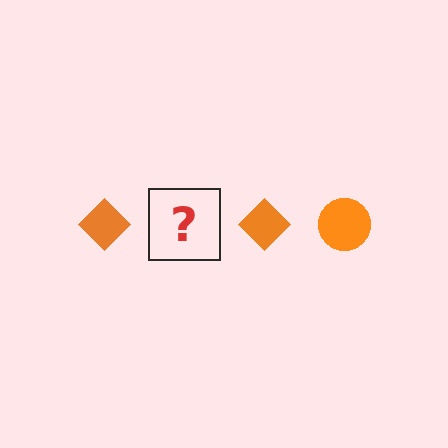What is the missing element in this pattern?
The missing element is an orange circle.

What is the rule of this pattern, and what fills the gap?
The rule is that the pattern cycles through diamond, circle shapes in orange. The gap should be filled with an orange circle.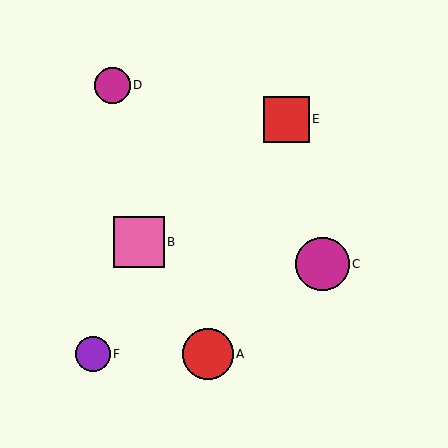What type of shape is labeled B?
Shape B is a pink square.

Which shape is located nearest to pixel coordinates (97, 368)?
The purple circle (labeled F) at (93, 354) is nearest to that location.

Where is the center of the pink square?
The center of the pink square is at (139, 242).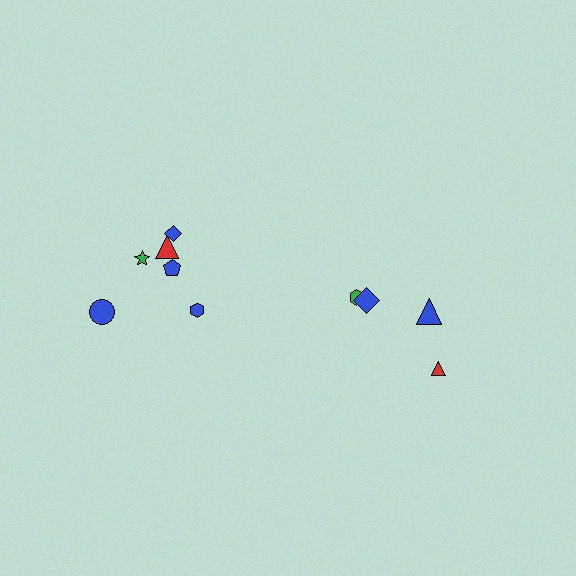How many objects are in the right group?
There are 4 objects.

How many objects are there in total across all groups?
There are 10 objects.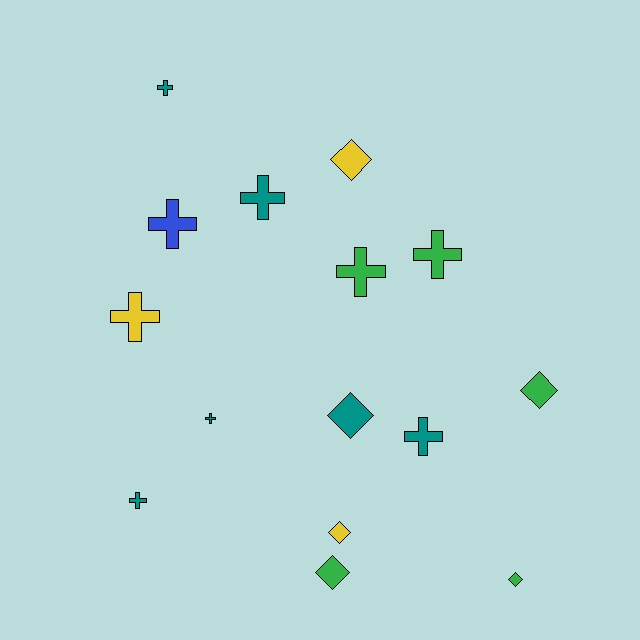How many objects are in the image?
There are 15 objects.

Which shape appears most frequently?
Cross, with 9 objects.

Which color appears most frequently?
Teal, with 6 objects.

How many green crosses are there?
There are 2 green crosses.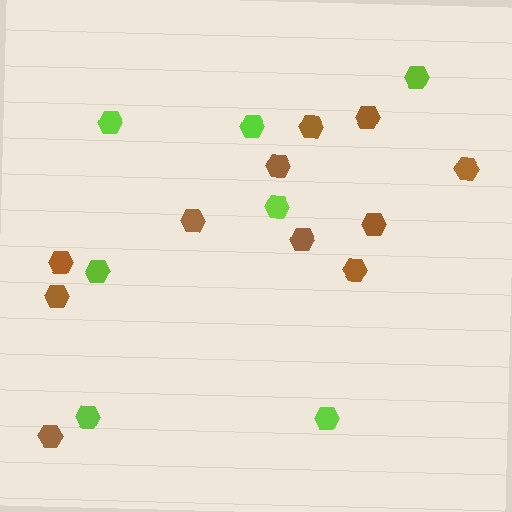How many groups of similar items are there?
There are 2 groups: one group of lime hexagons (7) and one group of brown hexagons (11).